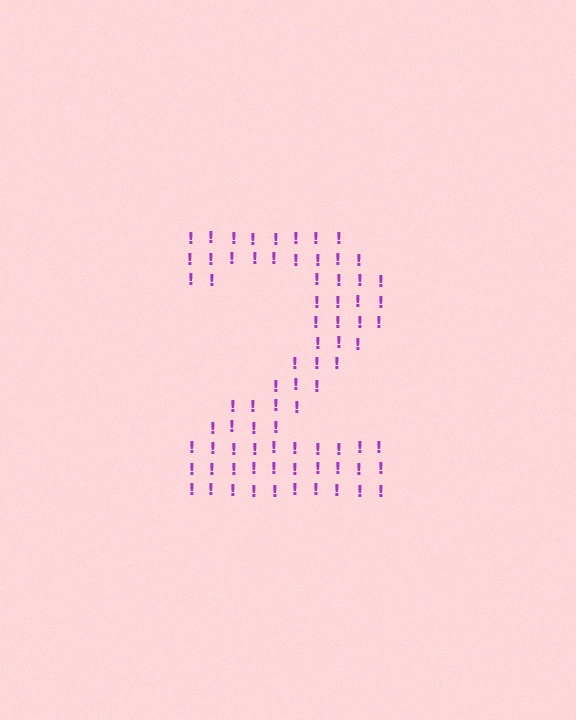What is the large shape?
The large shape is the digit 2.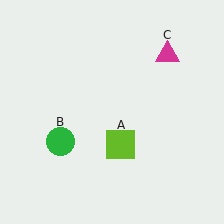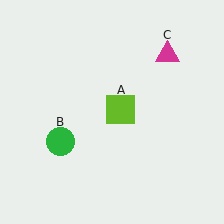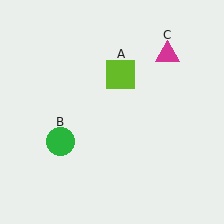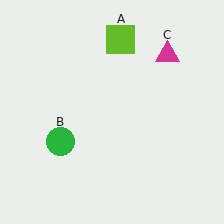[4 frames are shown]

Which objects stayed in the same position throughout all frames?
Green circle (object B) and magenta triangle (object C) remained stationary.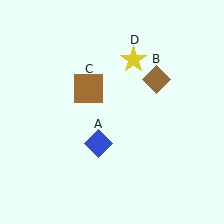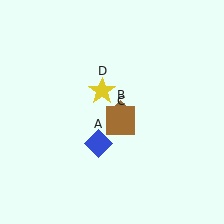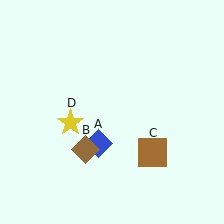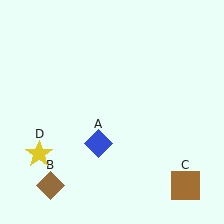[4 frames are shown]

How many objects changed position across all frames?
3 objects changed position: brown diamond (object B), brown square (object C), yellow star (object D).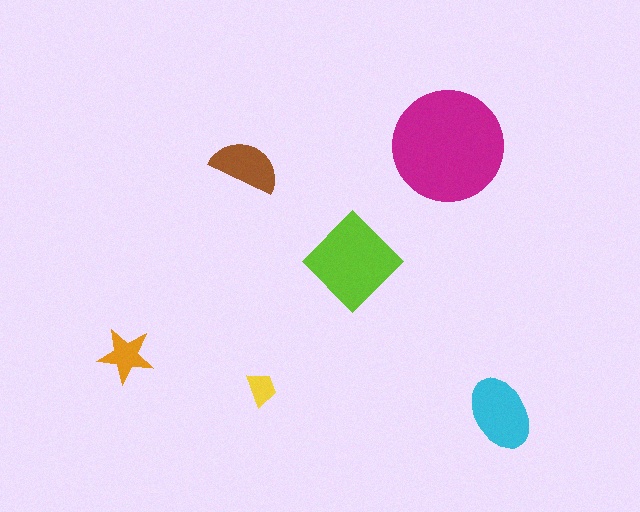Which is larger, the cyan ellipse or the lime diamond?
The lime diamond.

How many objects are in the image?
There are 6 objects in the image.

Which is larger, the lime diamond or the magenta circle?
The magenta circle.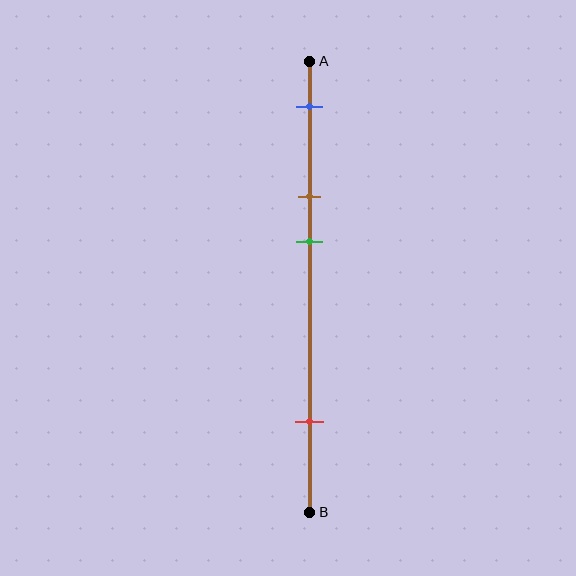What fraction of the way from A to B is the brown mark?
The brown mark is approximately 30% (0.3) of the way from A to B.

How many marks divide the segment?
There are 4 marks dividing the segment.